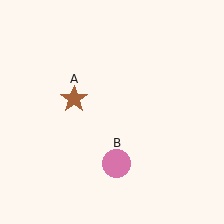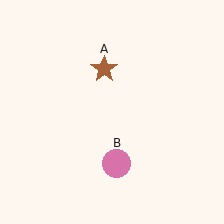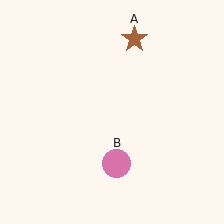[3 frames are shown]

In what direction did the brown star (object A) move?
The brown star (object A) moved up and to the right.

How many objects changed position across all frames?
1 object changed position: brown star (object A).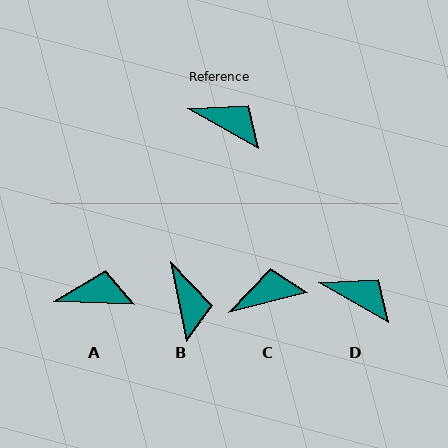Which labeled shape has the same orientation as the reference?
D.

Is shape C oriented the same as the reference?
No, it is off by about 44 degrees.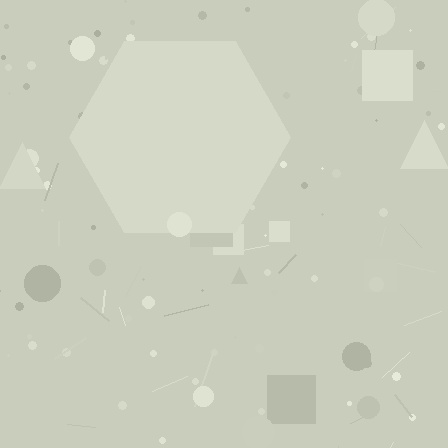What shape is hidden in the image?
A hexagon is hidden in the image.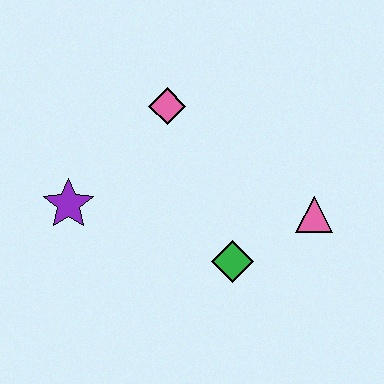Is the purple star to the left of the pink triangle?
Yes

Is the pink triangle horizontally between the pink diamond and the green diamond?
No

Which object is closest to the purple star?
The pink diamond is closest to the purple star.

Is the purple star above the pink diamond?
No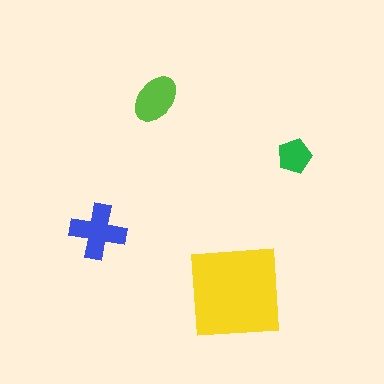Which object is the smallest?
The green pentagon.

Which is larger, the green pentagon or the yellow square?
The yellow square.